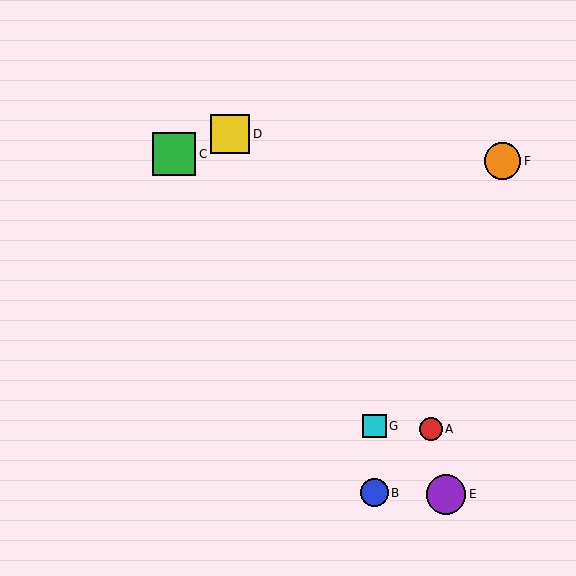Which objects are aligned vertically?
Objects B, G are aligned vertically.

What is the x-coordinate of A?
Object A is at x≈431.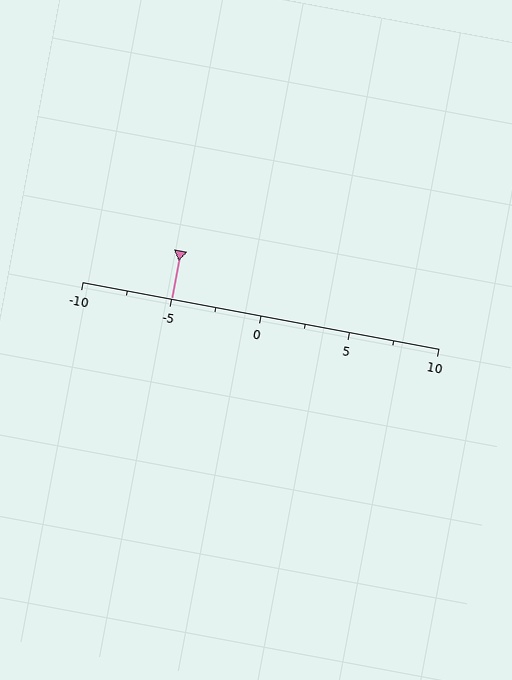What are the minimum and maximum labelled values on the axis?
The axis runs from -10 to 10.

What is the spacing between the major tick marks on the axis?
The major ticks are spaced 5 apart.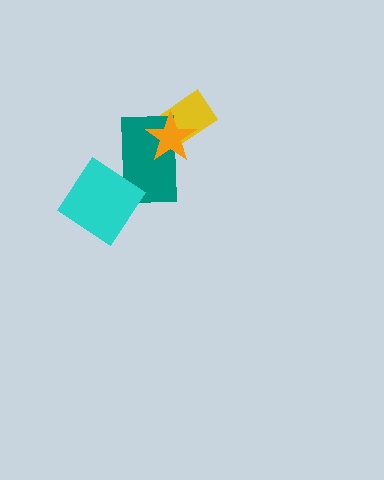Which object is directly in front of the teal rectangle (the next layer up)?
The cyan diamond is directly in front of the teal rectangle.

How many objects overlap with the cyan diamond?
1 object overlaps with the cyan diamond.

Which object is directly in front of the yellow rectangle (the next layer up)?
The teal rectangle is directly in front of the yellow rectangle.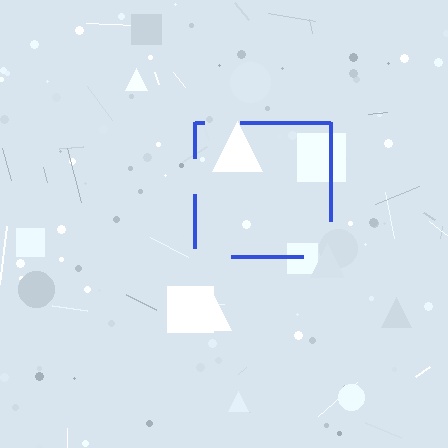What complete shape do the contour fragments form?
The contour fragments form a square.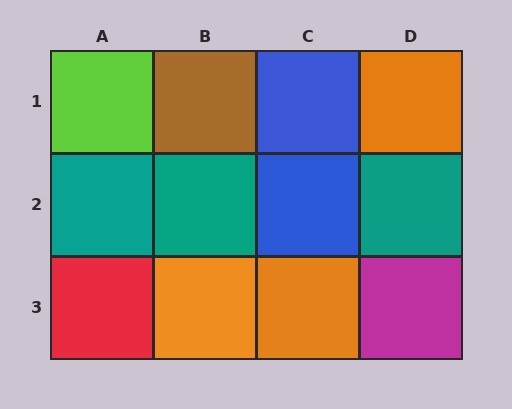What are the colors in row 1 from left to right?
Lime, brown, blue, orange.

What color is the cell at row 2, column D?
Teal.